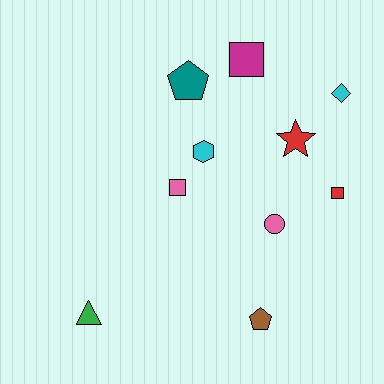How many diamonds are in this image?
There is 1 diamond.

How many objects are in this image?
There are 10 objects.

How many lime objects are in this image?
There are no lime objects.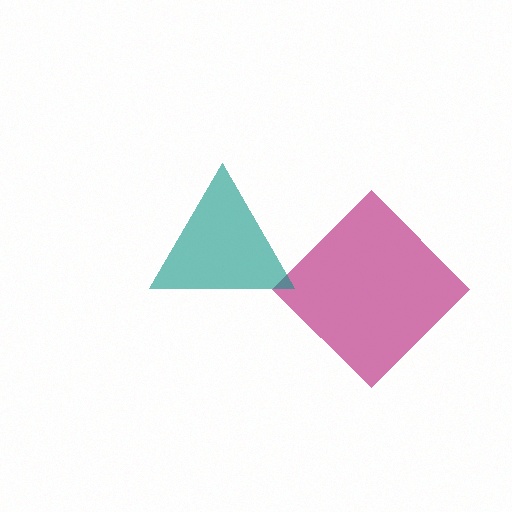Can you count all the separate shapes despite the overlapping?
Yes, there are 2 separate shapes.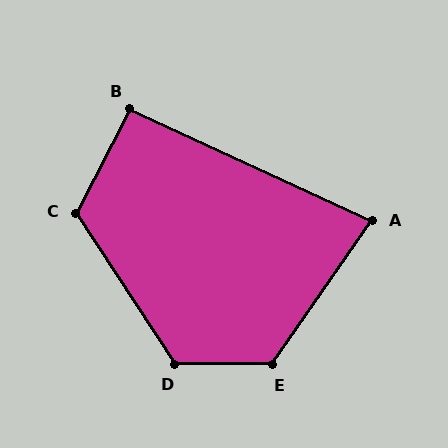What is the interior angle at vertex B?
Approximately 93 degrees (approximately right).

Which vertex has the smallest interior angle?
A, at approximately 80 degrees.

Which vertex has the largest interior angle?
E, at approximately 125 degrees.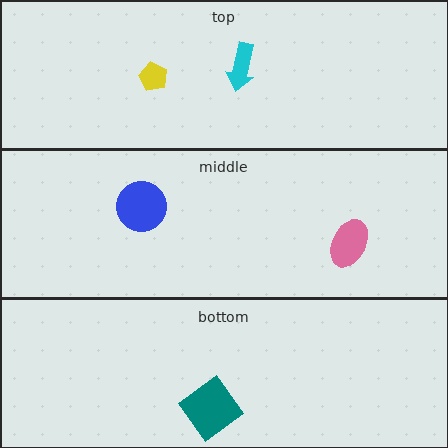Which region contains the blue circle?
The middle region.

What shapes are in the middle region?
The pink ellipse, the blue circle.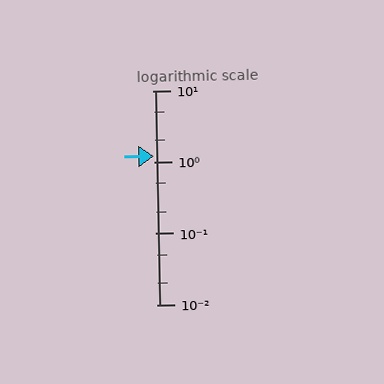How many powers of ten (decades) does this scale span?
The scale spans 3 decades, from 0.01 to 10.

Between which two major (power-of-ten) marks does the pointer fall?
The pointer is between 1 and 10.